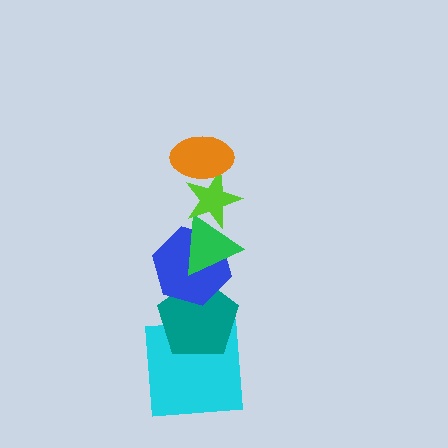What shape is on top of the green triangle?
The lime star is on top of the green triangle.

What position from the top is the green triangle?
The green triangle is 3rd from the top.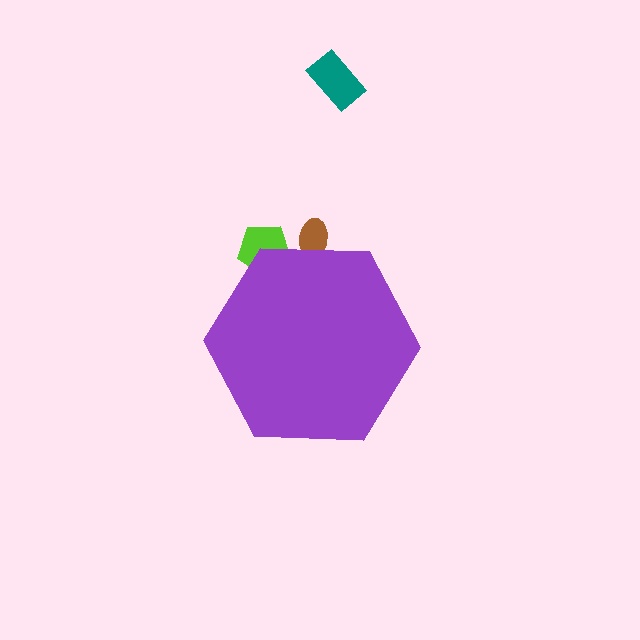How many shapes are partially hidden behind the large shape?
2 shapes are partially hidden.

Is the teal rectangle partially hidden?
No, the teal rectangle is fully visible.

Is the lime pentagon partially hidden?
Yes, the lime pentagon is partially hidden behind the purple hexagon.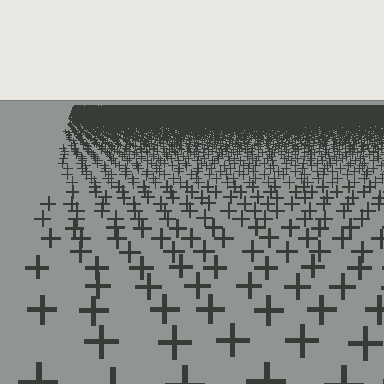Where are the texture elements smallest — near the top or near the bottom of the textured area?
Near the top.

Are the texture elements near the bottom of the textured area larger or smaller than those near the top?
Larger. Near the bottom, elements are closer to the viewer and appear at a bigger on-screen size.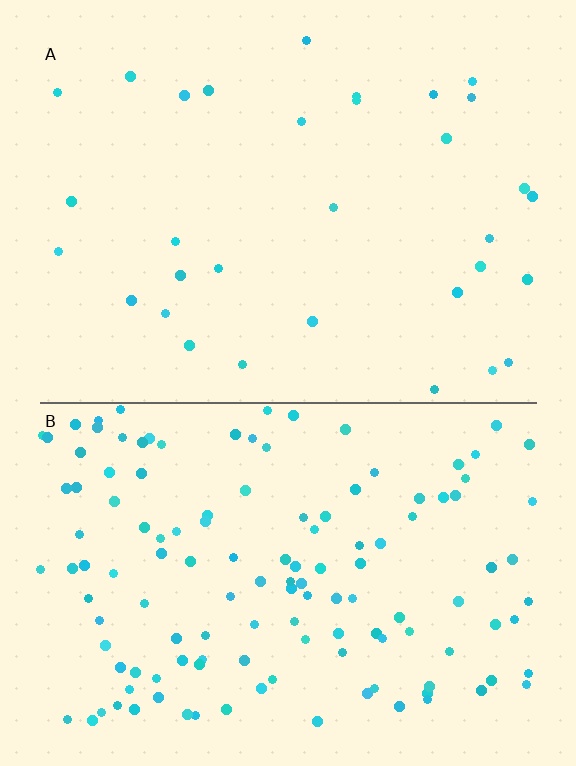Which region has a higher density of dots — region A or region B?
B (the bottom).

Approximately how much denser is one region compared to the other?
Approximately 4.1× — region B over region A.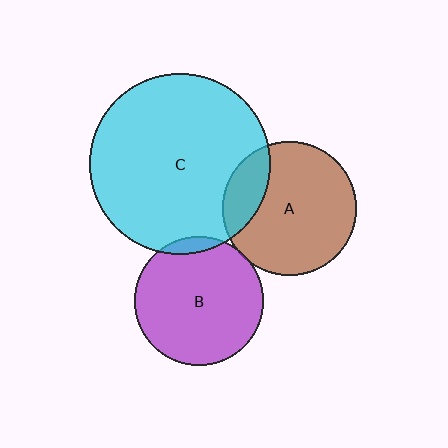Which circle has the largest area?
Circle C (cyan).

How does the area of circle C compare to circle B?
Approximately 2.0 times.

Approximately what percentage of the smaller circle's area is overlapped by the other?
Approximately 5%.